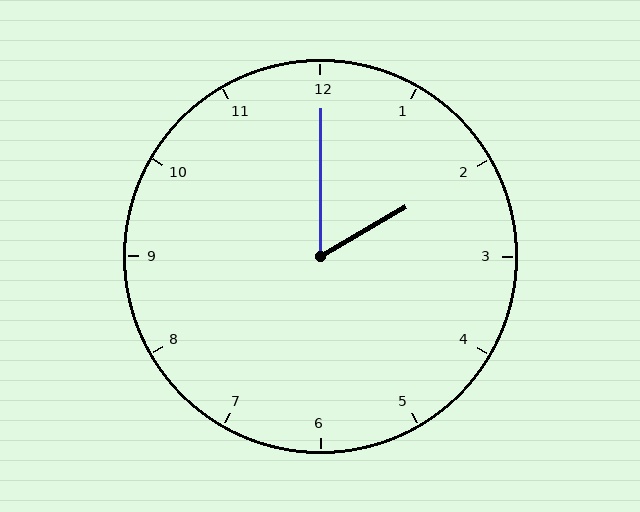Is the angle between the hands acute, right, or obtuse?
It is acute.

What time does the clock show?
2:00.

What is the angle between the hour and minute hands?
Approximately 60 degrees.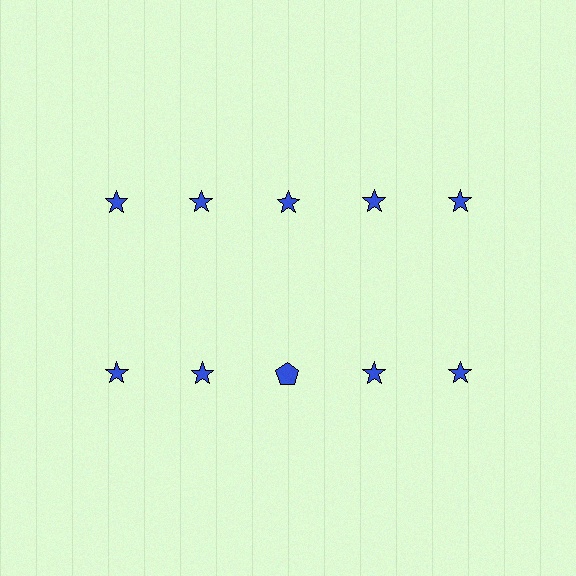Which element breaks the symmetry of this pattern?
The blue pentagon in the second row, center column breaks the symmetry. All other shapes are blue stars.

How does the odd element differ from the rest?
It has a different shape: pentagon instead of star.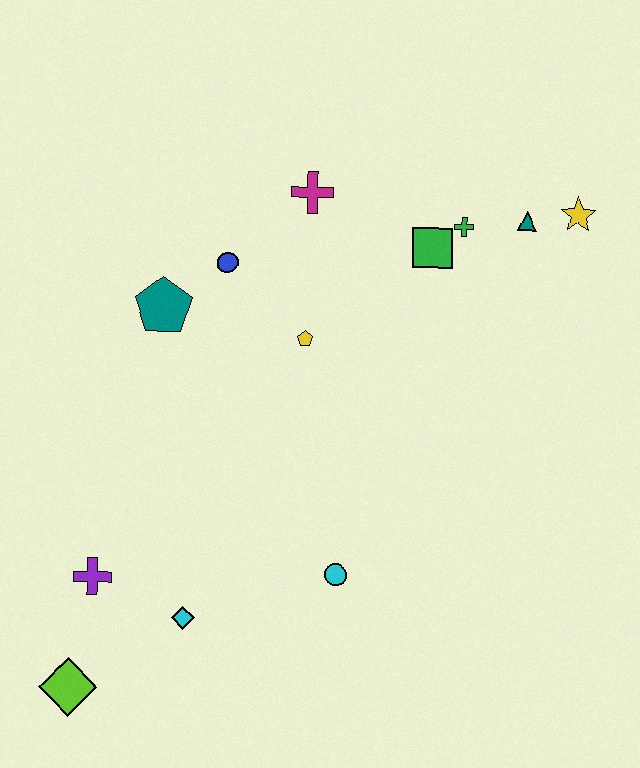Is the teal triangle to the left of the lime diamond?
No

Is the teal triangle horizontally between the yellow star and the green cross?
Yes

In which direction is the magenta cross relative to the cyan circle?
The magenta cross is above the cyan circle.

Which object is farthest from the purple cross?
The yellow star is farthest from the purple cross.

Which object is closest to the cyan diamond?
The purple cross is closest to the cyan diamond.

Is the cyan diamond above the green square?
No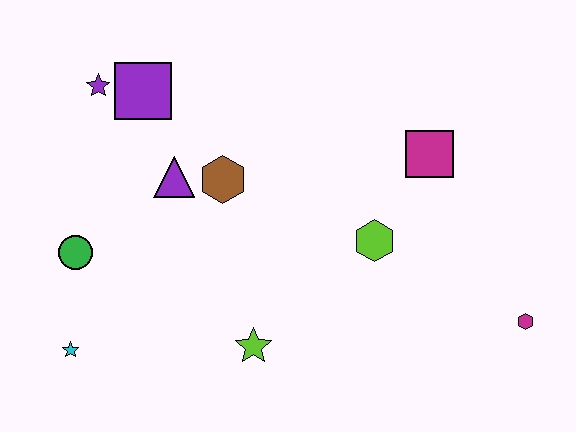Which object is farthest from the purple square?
The magenta hexagon is farthest from the purple square.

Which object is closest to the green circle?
The cyan star is closest to the green circle.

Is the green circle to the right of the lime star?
No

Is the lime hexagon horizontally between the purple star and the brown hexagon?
No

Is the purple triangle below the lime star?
No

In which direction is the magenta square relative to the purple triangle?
The magenta square is to the right of the purple triangle.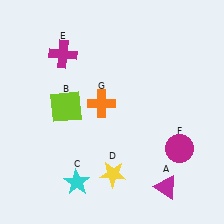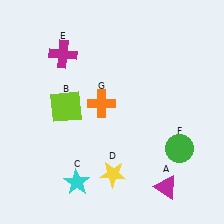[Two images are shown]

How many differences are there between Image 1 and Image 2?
There is 1 difference between the two images.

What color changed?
The circle (F) changed from magenta in Image 1 to green in Image 2.